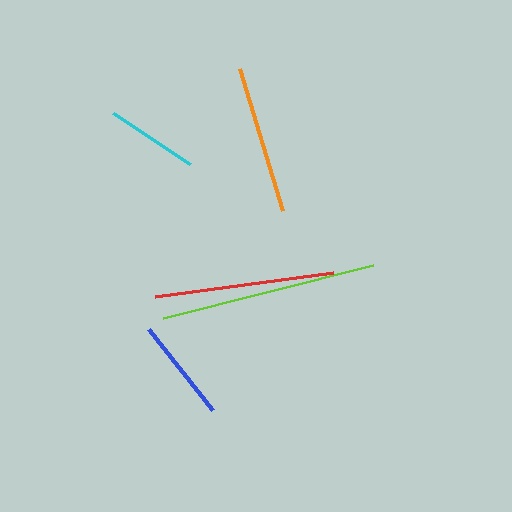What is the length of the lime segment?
The lime segment is approximately 217 pixels long.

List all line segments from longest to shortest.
From longest to shortest: lime, red, orange, blue, cyan.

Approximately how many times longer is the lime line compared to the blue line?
The lime line is approximately 2.1 times the length of the blue line.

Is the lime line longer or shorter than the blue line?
The lime line is longer than the blue line.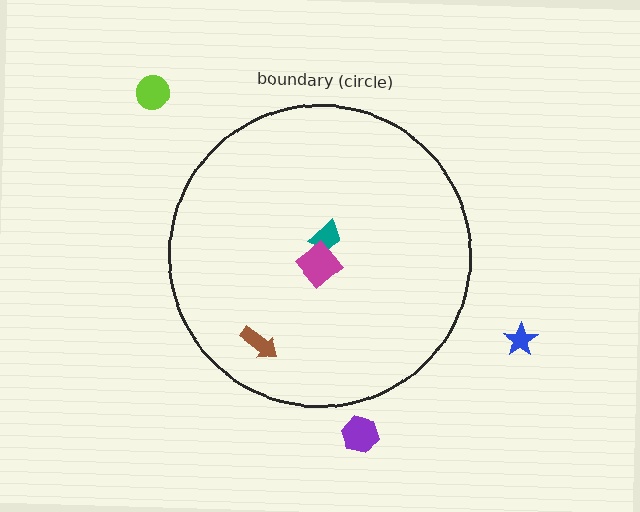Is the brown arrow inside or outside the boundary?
Inside.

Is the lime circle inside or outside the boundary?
Outside.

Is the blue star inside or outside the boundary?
Outside.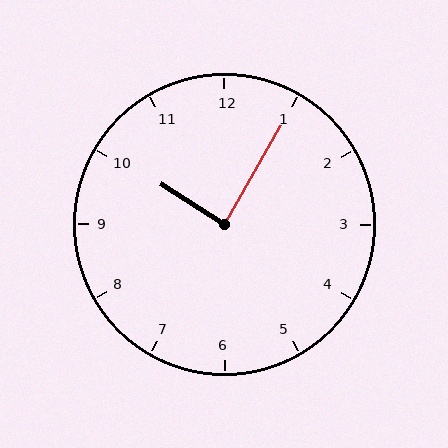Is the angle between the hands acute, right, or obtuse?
It is right.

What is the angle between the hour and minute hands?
Approximately 88 degrees.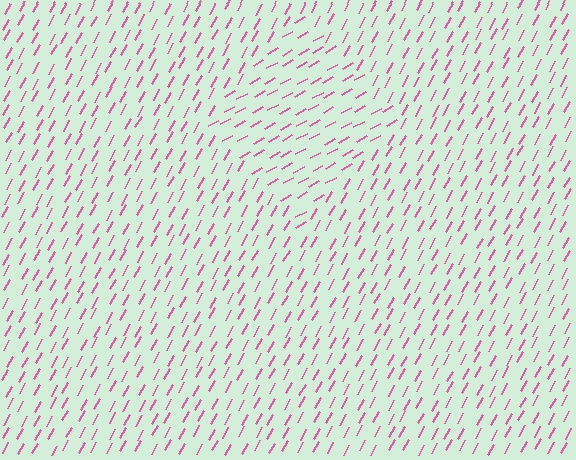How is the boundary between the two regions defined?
The boundary is defined purely by a change in line orientation (approximately 32 degrees difference). All lines are the same color and thickness.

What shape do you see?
I see a diamond.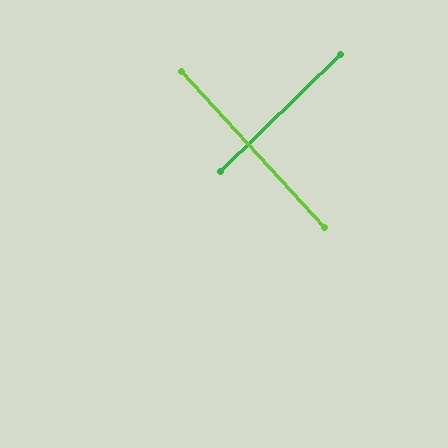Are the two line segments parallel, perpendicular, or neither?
Perpendicular — they meet at approximately 88°.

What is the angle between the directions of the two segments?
Approximately 88 degrees.